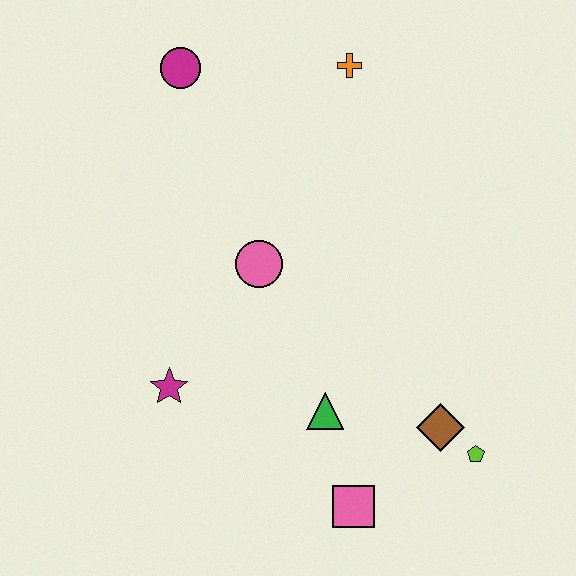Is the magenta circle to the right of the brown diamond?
No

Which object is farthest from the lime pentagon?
The magenta circle is farthest from the lime pentagon.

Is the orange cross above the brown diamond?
Yes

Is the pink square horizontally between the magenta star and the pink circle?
No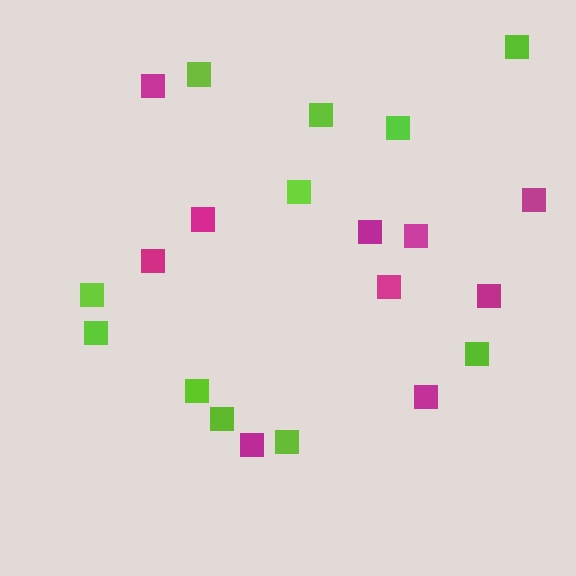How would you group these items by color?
There are 2 groups: one group of lime squares (11) and one group of magenta squares (10).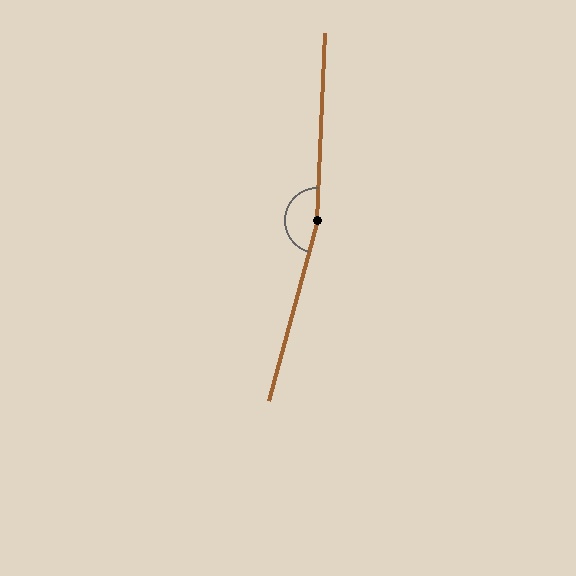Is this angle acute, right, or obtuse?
It is obtuse.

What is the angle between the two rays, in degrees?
Approximately 167 degrees.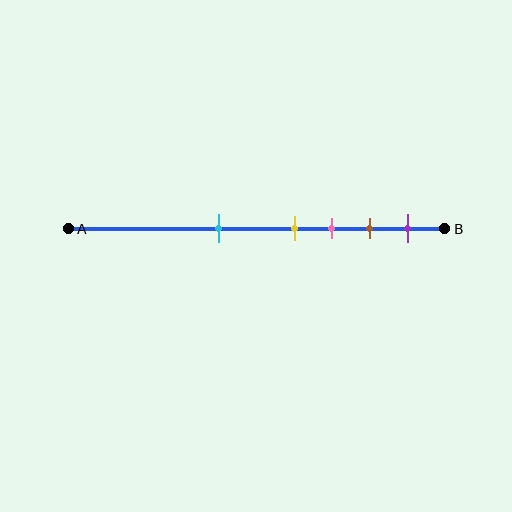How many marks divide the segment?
There are 5 marks dividing the segment.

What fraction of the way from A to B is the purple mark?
The purple mark is approximately 90% (0.9) of the way from A to B.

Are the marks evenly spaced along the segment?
No, the marks are not evenly spaced.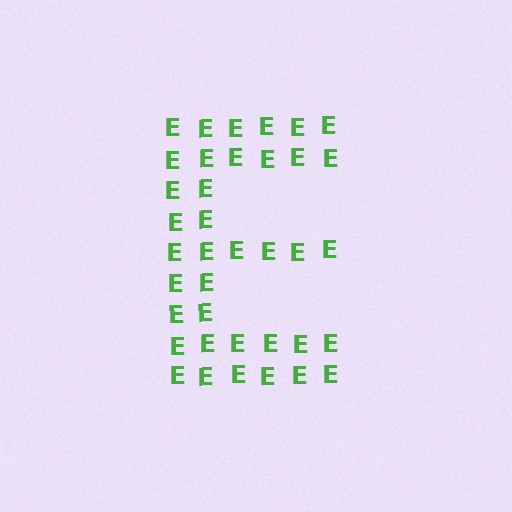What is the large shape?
The large shape is the letter E.